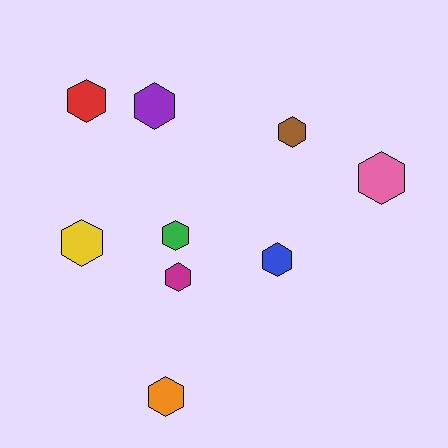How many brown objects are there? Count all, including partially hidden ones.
There is 1 brown object.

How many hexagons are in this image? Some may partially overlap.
There are 9 hexagons.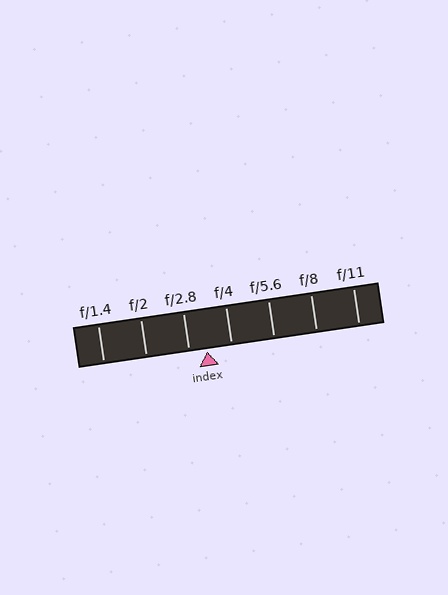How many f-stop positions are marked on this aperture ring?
There are 7 f-stop positions marked.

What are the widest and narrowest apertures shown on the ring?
The widest aperture shown is f/1.4 and the narrowest is f/11.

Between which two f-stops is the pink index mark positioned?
The index mark is between f/2.8 and f/4.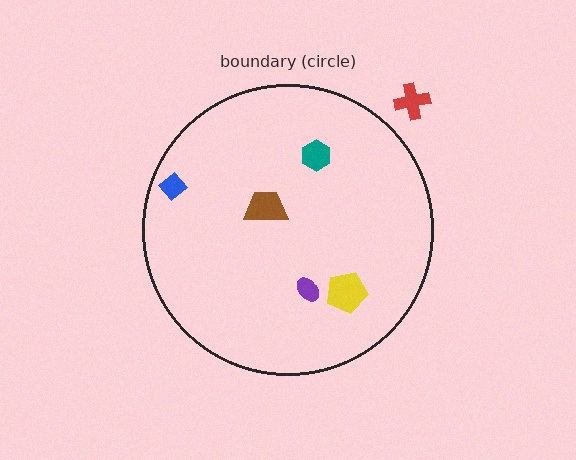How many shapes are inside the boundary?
5 inside, 1 outside.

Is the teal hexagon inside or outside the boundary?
Inside.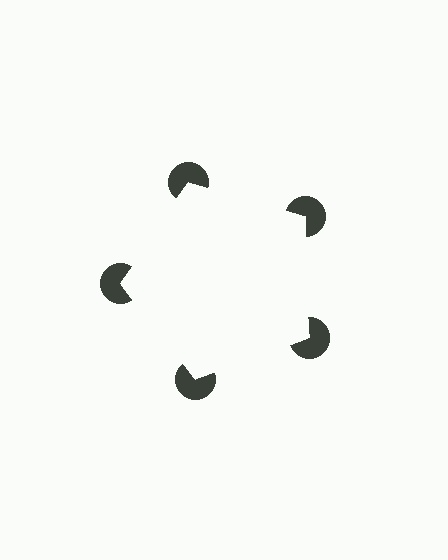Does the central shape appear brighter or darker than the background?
It typically appears slightly brighter than the background, even though no actual brightness change is drawn.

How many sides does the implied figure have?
5 sides.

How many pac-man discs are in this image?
There are 5 — one at each vertex of the illusory pentagon.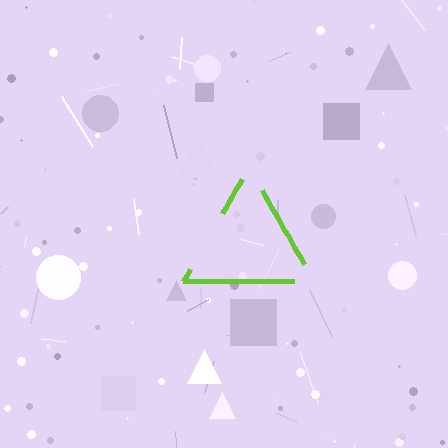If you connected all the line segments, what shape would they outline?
They would outline a triangle.